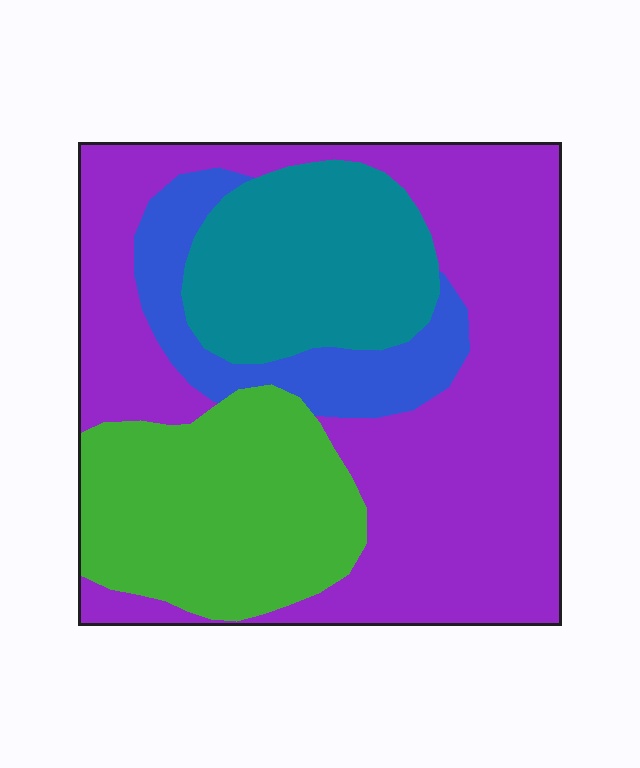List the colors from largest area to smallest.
From largest to smallest: purple, green, teal, blue.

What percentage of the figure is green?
Green takes up about one fifth (1/5) of the figure.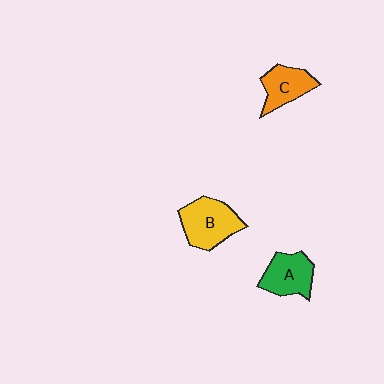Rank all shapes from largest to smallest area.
From largest to smallest: B (yellow), A (green), C (orange).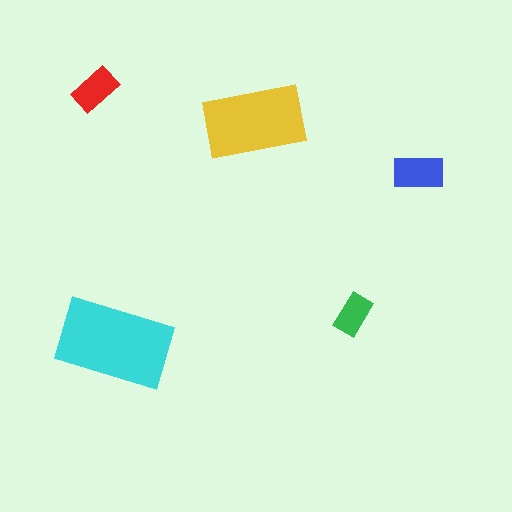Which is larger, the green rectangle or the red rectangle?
The red one.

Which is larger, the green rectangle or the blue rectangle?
The blue one.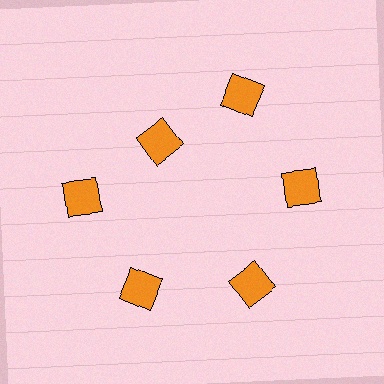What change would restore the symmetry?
The symmetry would be restored by moving it outward, back onto the ring so that all 6 diamonds sit at equal angles and equal distance from the center.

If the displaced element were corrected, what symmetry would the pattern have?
It would have 6-fold rotational symmetry — the pattern would map onto itself every 60 degrees.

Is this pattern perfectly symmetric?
No. The 6 orange diamonds are arranged in a ring, but one element near the 11 o'clock position is pulled inward toward the center, breaking the 6-fold rotational symmetry.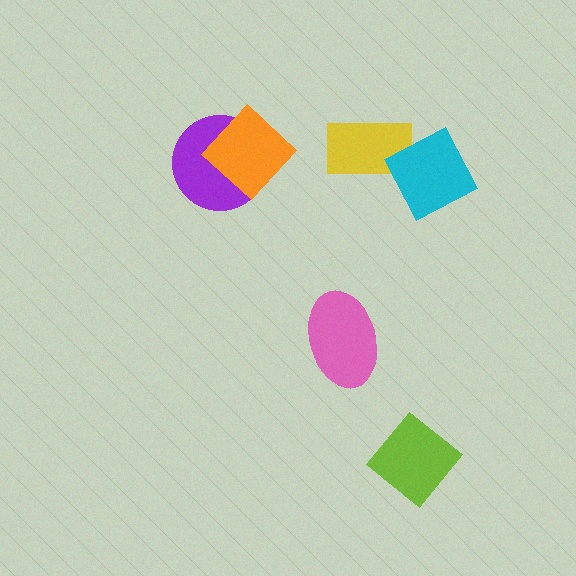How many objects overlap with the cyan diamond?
1 object overlaps with the cyan diamond.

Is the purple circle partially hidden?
Yes, it is partially covered by another shape.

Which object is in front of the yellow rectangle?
The cyan diamond is in front of the yellow rectangle.